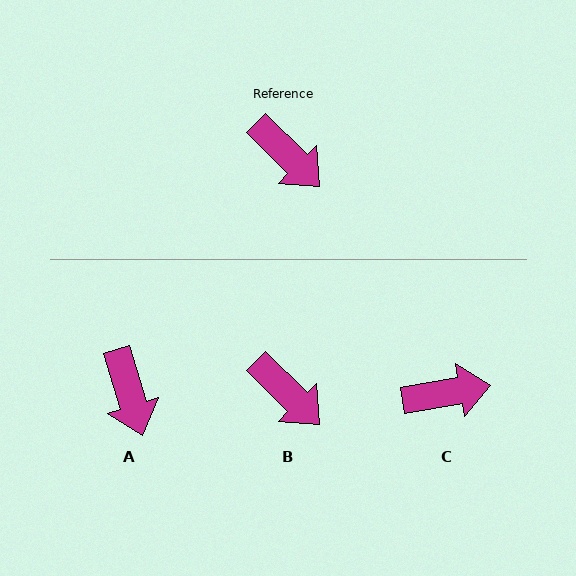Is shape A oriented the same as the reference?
No, it is off by about 28 degrees.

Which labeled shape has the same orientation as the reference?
B.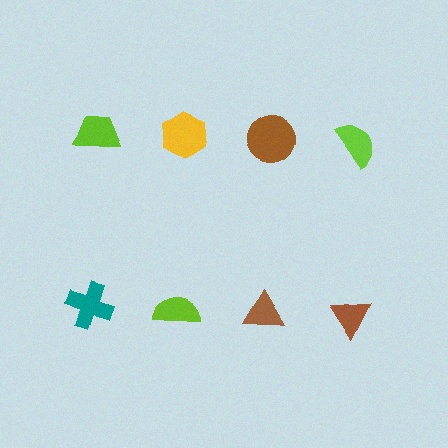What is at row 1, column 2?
A yellow hexagon.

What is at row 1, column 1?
A lime trapezoid.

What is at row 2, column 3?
A brown triangle.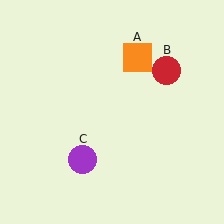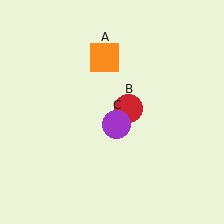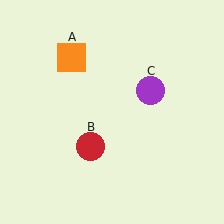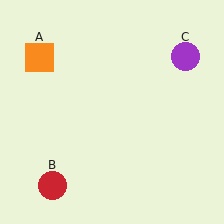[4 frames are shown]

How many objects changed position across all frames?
3 objects changed position: orange square (object A), red circle (object B), purple circle (object C).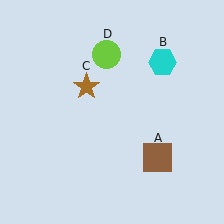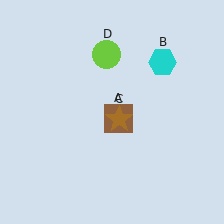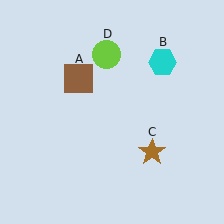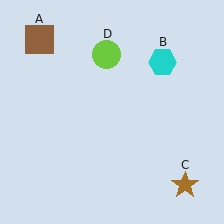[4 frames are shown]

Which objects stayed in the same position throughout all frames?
Cyan hexagon (object B) and lime circle (object D) remained stationary.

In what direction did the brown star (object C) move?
The brown star (object C) moved down and to the right.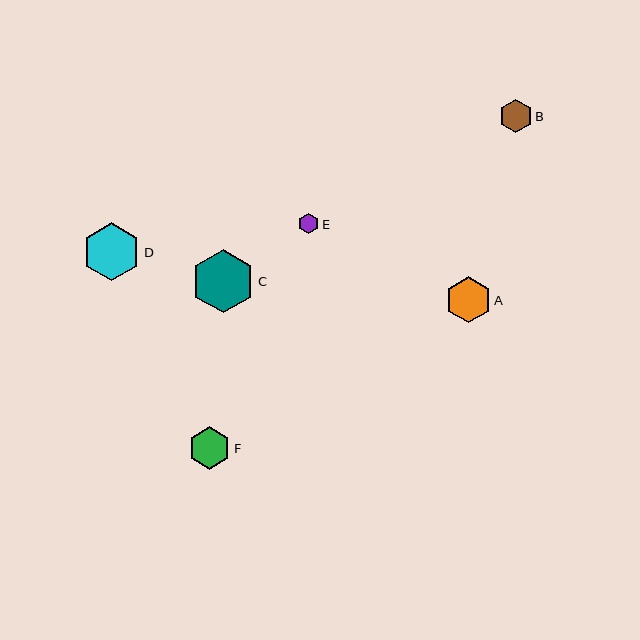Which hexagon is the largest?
Hexagon C is the largest with a size of approximately 63 pixels.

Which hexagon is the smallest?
Hexagon E is the smallest with a size of approximately 21 pixels.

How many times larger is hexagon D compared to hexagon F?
Hexagon D is approximately 1.4 times the size of hexagon F.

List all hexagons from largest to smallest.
From largest to smallest: C, D, A, F, B, E.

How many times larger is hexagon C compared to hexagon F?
Hexagon C is approximately 1.5 times the size of hexagon F.